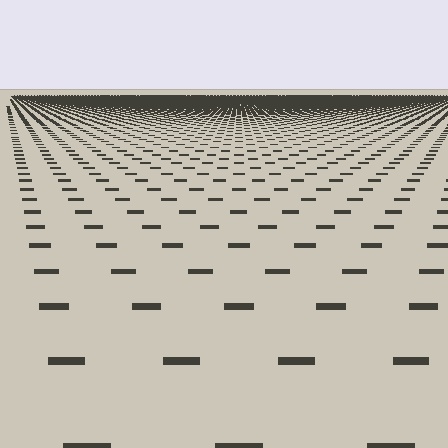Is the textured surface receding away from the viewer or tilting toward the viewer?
The surface is receding away from the viewer. Texture elements get smaller and denser toward the top.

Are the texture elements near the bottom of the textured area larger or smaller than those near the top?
Larger. Near the bottom, elements are closer to the viewer and appear at a bigger on-screen size.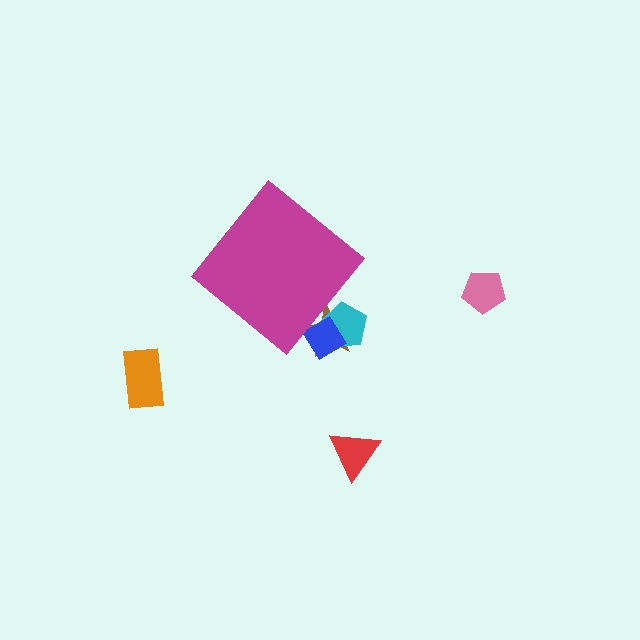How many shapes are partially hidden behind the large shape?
3 shapes are partially hidden.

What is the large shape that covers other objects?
A magenta diamond.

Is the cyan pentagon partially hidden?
Yes, the cyan pentagon is partially hidden behind the magenta diamond.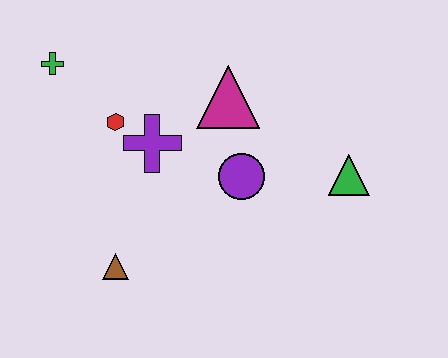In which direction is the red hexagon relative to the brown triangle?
The red hexagon is above the brown triangle.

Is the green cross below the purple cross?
No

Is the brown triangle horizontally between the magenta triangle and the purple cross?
No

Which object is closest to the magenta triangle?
The purple circle is closest to the magenta triangle.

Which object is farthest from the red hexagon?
The green triangle is farthest from the red hexagon.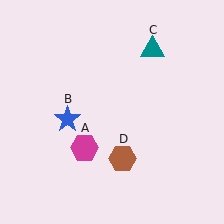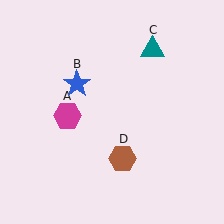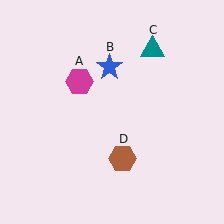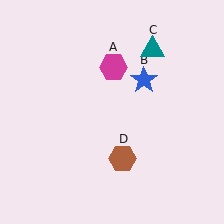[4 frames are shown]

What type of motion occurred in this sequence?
The magenta hexagon (object A), blue star (object B) rotated clockwise around the center of the scene.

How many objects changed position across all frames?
2 objects changed position: magenta hexagon (object A), blue star (object B).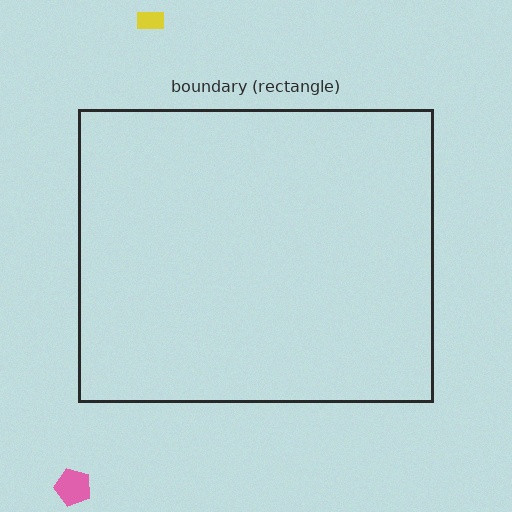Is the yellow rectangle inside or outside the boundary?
Outside.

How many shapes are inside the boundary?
0 inside, 2 outside.